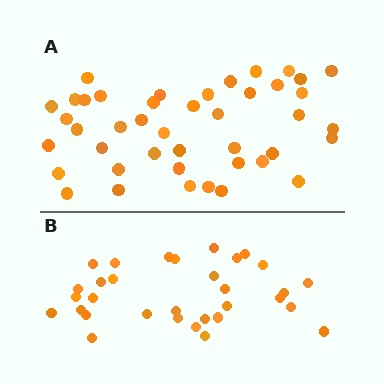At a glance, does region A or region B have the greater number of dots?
Region A (the top region) has more dots.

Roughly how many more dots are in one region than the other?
Region A has roughly 12 or so more dots than region B.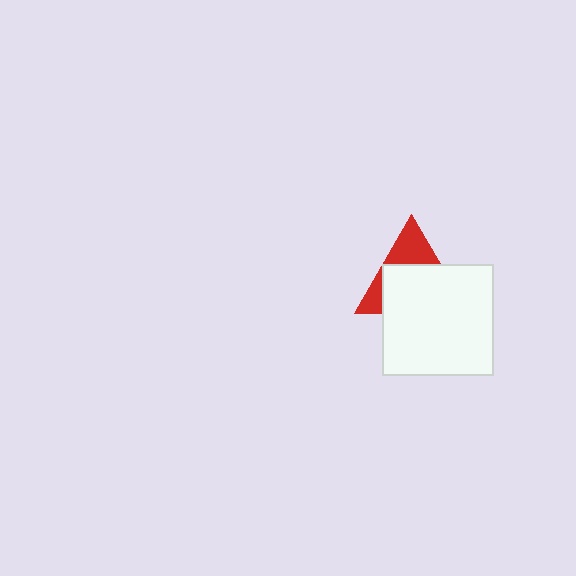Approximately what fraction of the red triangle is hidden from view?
Roughly 64% of the red triangle is hidden behind the white square.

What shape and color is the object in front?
The object in front is a white square.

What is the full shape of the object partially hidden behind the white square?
The partially hidden object is a red triangle.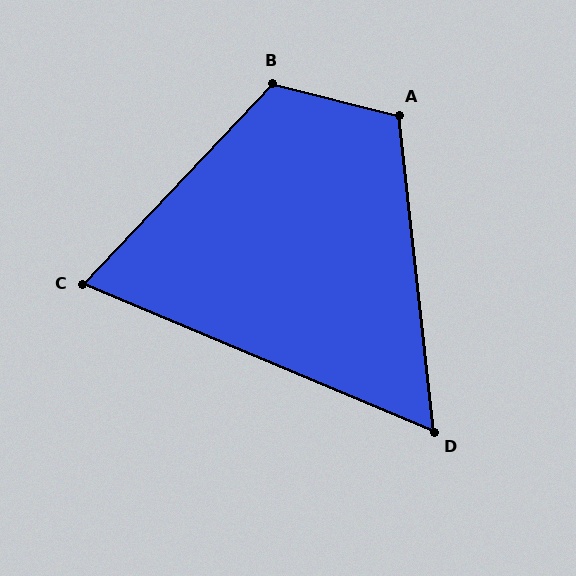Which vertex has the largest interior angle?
B, at approximately 119 degrees.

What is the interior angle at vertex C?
Approximately 69 degrees (acute).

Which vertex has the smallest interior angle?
D, at approximately 61 degrees.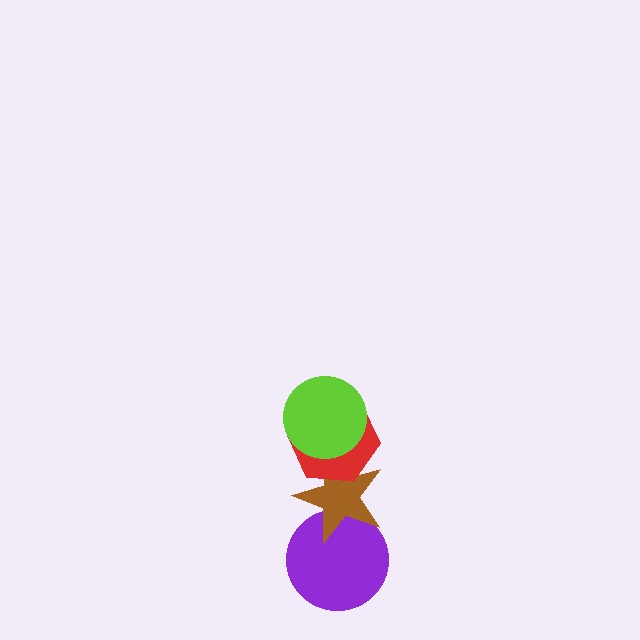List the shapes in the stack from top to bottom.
From top to bottom: the lime circle, the red hexagon, the brown star, the purple circle.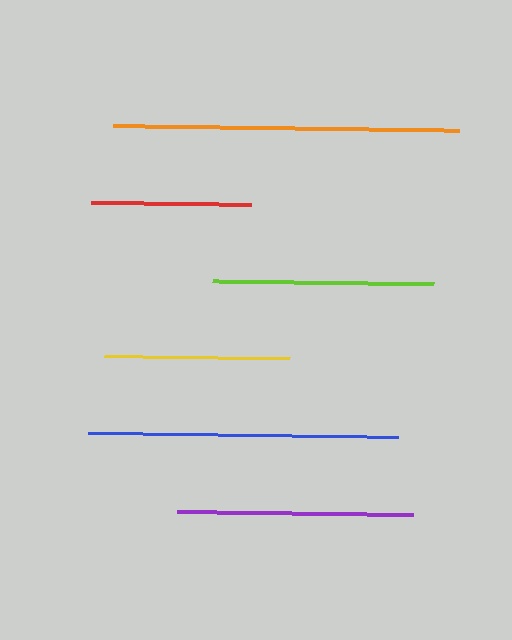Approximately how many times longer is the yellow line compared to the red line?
The yellow line is approximately 1.2 times the length of the red line.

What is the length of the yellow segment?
The yellow segment is approximately 185 pixels long.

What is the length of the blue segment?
The blue segment is approximately 310 pixels long.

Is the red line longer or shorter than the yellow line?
The yellow line is longer than the red line.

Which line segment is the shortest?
The red line is the shortest at approximately 160 pixels.